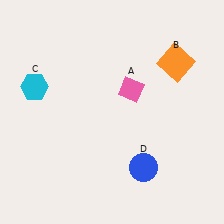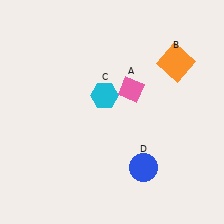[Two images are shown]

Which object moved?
The cyan hexagon (C) moved right.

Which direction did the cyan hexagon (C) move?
The cyan hexagon (C) moved right.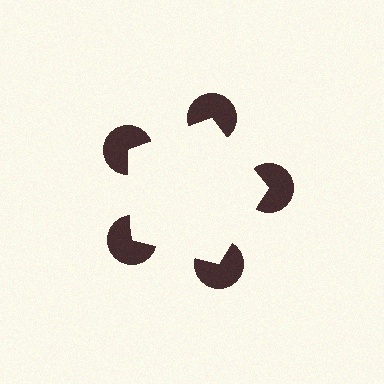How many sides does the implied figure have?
5 sides.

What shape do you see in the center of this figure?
An illusory pentagon — its edges are inferred from the aligned wedge cuts in the pac-man discs, not physically drawn.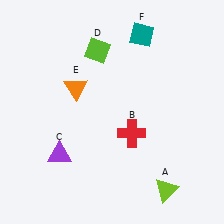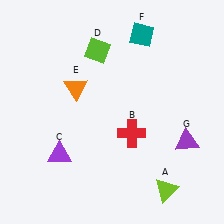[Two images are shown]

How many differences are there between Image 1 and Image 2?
There is 1 difference between the two images.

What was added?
A purple triangle (G) was added in Image 2.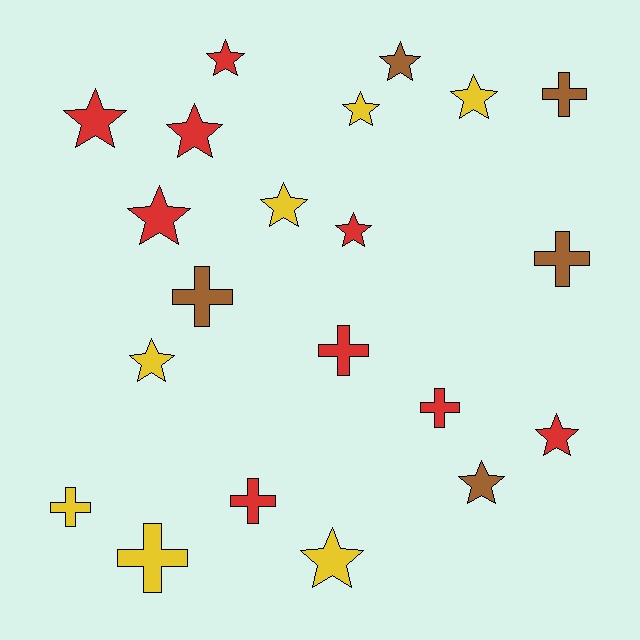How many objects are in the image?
There are 21 objects.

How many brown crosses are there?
There are 3 brown crosses.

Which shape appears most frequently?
Star, with 13 objects.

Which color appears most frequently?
Red, with 9 objects.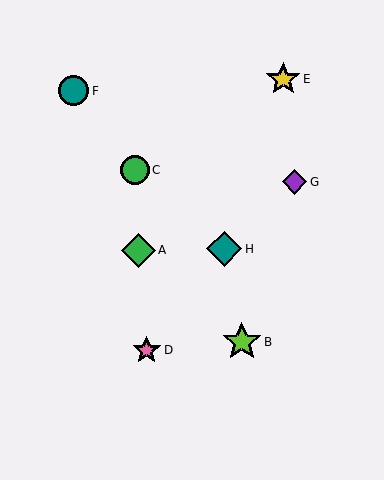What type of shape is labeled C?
Shape C is a green circle.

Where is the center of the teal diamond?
The center of the teal diamond is at (224, 249).